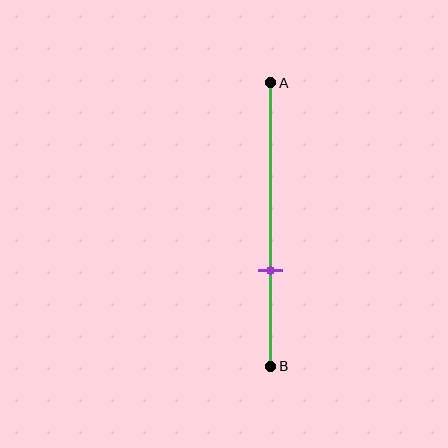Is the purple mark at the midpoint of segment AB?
No, the mark is at about 65% from A, not at the 50% midpoint.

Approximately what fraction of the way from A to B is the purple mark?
The purple mark is approximately 65% of the way from A to B.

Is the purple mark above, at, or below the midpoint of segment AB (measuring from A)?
The purple mark is below the midpoint of segment AB.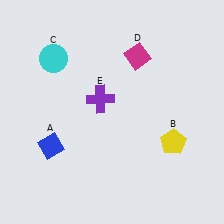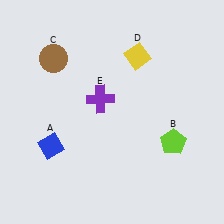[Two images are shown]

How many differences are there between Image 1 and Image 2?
There are 3 differences between the two images.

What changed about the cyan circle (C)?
In Image 1, C is cyan. In Image 2, it changed to brown.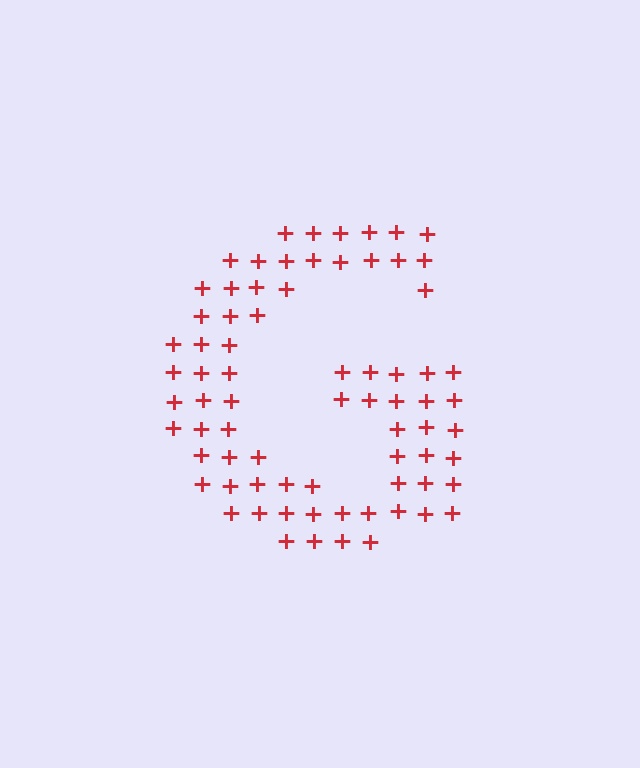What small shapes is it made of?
It is made of small plus signs.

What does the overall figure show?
The overall figure shows the letter G.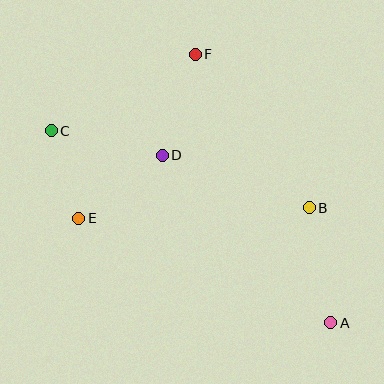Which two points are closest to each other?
Points C and E are closest to each other.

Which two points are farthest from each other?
Points A and C are farthest from each other.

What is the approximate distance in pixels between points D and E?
The distance between D and E is approximately 104 pixels.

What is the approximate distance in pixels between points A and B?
The distance between A and B is approximately 117 pixels.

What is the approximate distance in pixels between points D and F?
The distance between D and F is approximately 106 pixels.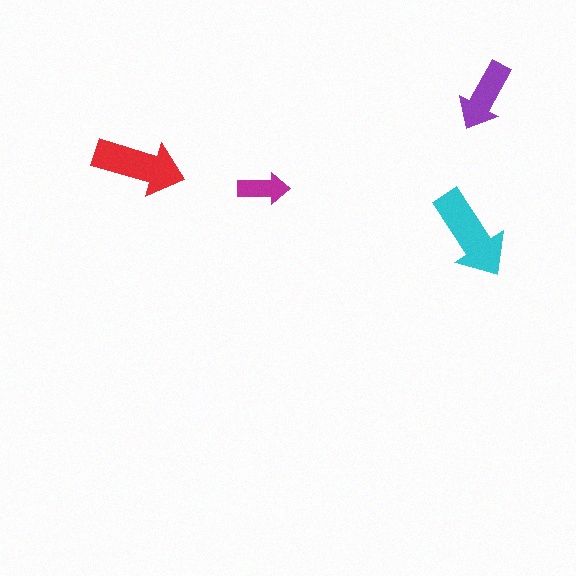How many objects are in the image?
There are 4 objects in the image.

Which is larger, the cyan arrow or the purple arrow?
The cyan one.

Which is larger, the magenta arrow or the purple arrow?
The purple one.